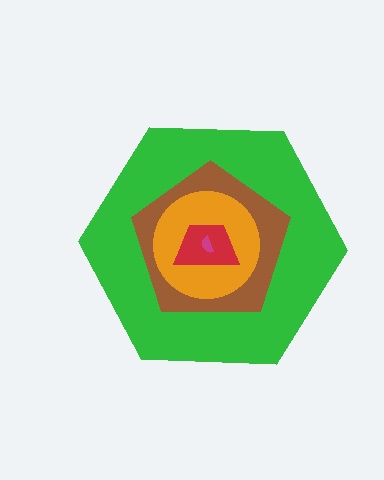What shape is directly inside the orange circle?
The red trapezoid.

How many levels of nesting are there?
5.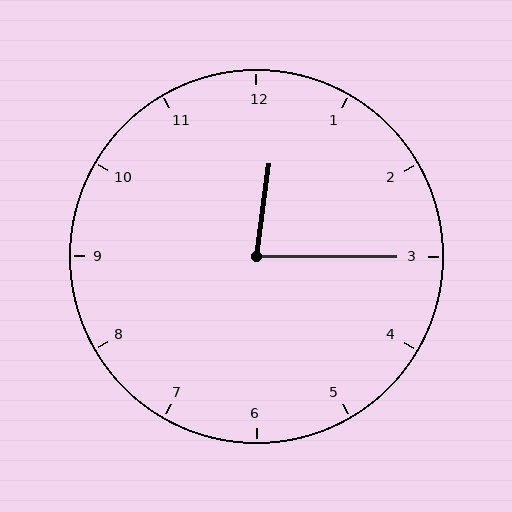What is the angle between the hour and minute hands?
Approximately 82 degrees.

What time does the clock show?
12:15.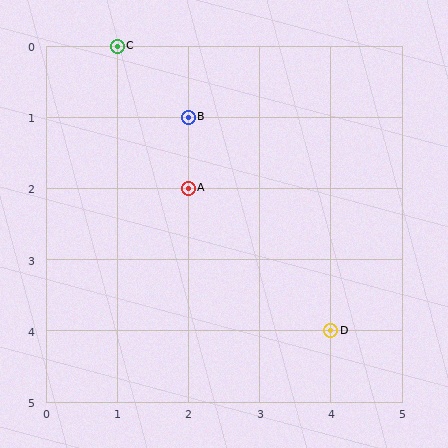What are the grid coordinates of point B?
Point B is at grid coordinates (2, 1).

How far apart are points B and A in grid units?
Points B and A are 1 row apart.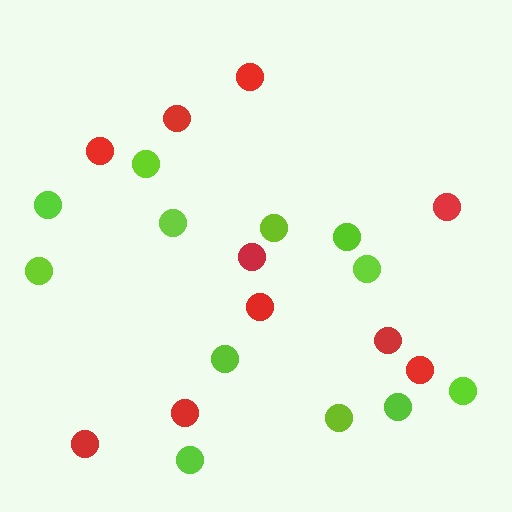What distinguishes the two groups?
There are 2 groups: one group of lime circles (12) and one group of red circles (10).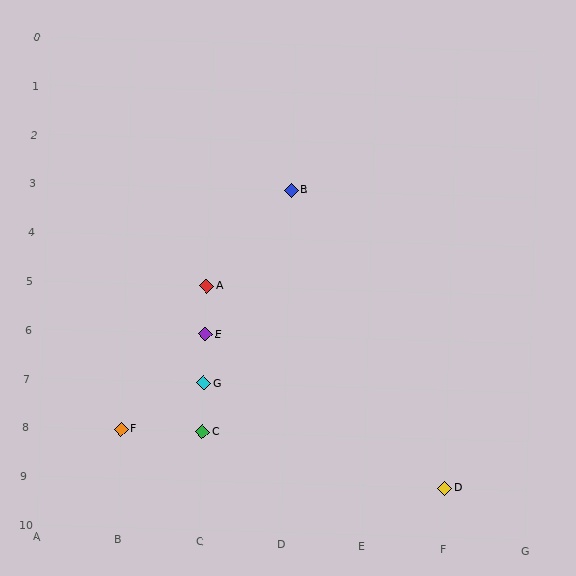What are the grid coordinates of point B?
Point B is at grid coordinates (D, 3).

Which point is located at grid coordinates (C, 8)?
Point C is at (C, 8).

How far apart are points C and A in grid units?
Points C and A are 3 rows apart.